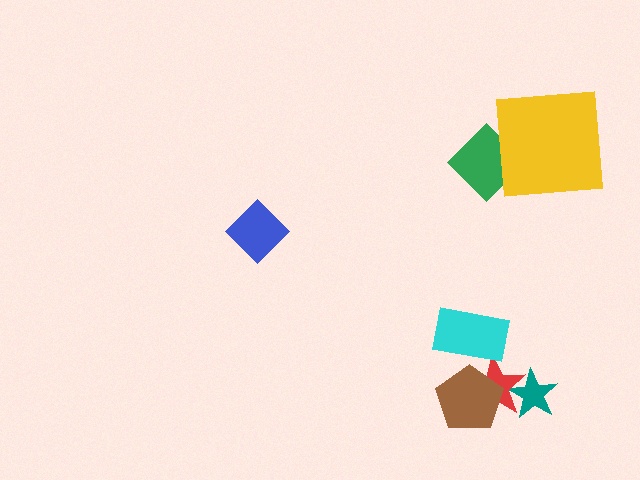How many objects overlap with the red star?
3 objects overlap with the red star.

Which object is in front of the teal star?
The red star is in front of the teal star.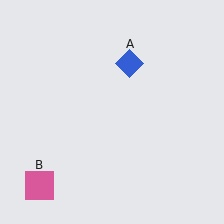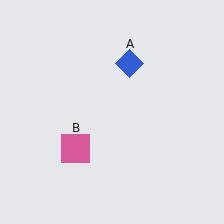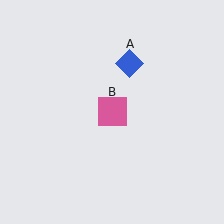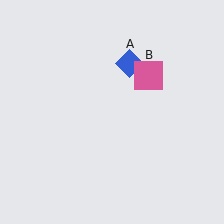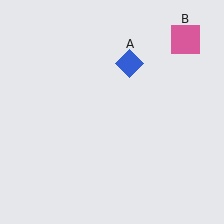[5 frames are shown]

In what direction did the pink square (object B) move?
The pink square (object B) moved up and to the right.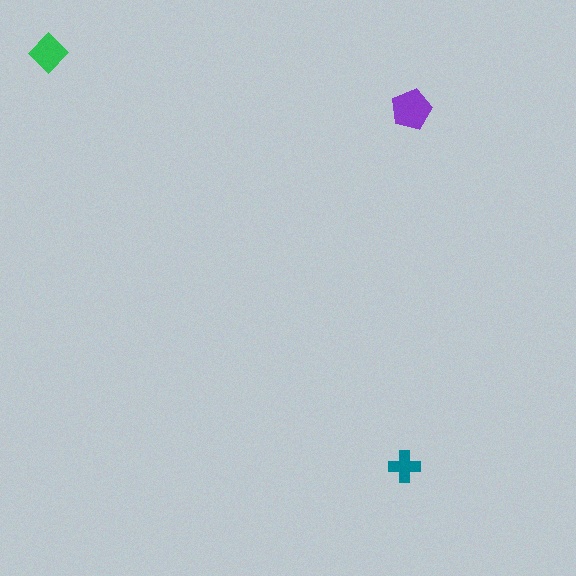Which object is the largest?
The purple pentagon.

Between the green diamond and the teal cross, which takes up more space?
The green diamond.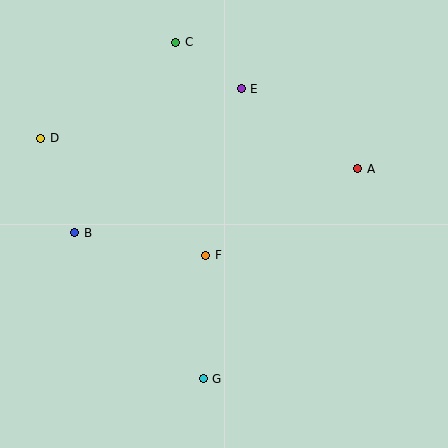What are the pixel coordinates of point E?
Point E is at (241, 89).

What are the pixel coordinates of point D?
Point D is at (41, 138).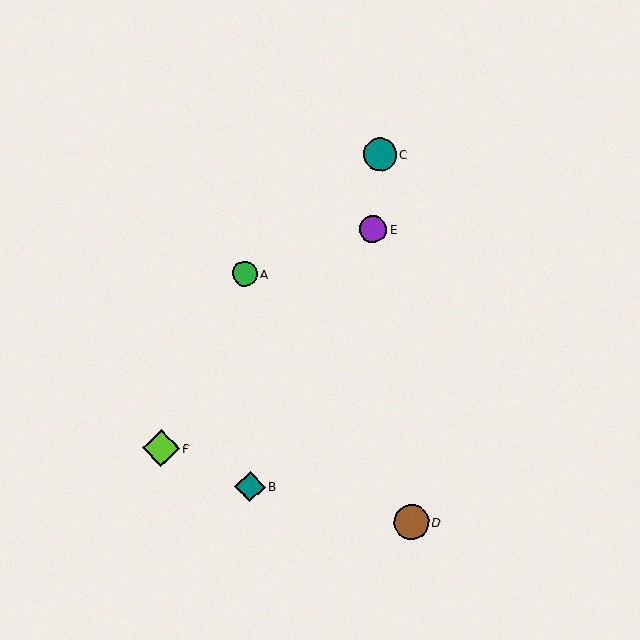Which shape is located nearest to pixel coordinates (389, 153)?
The teal circle (labeled C) at (380, 154) is nearest to that location.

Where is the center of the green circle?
The center of the green circle is at (245, 274).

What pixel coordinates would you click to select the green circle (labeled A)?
Click at (245, 274) to select the green circle A.